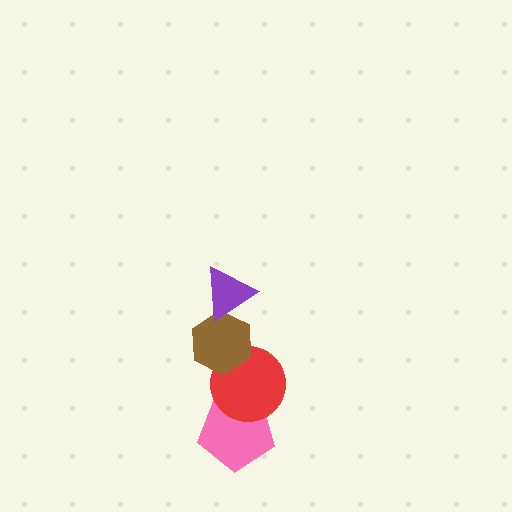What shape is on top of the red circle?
The brown hexagon is on top of the red circle.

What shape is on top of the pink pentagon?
The red circle is on top of the pink pentagon.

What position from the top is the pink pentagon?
The pink pentagon is 4th from the top.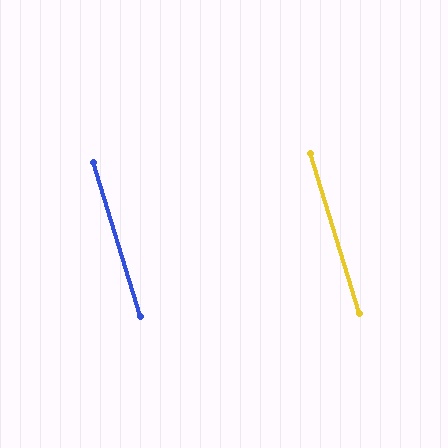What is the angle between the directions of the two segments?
Approximately 0 degrees.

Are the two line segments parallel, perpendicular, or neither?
Parallel — their directions differ by only 0.2°.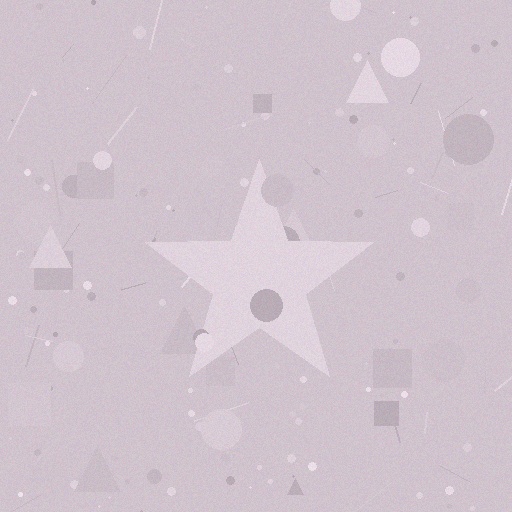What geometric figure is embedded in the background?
A star is embedded in the background.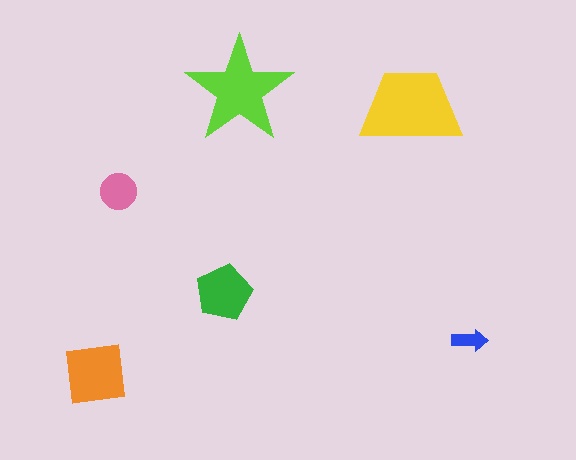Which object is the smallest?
The blue arrow.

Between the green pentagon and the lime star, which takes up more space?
The lime star.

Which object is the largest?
The yellow trapezoid.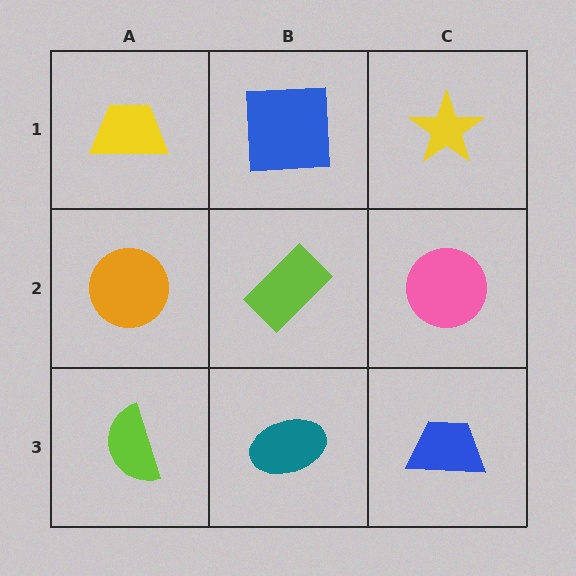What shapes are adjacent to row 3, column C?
A pink circle (row 2, column C), a teal ellipse (row 3, column B).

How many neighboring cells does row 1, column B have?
3.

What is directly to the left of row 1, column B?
A yellow trapezoid.